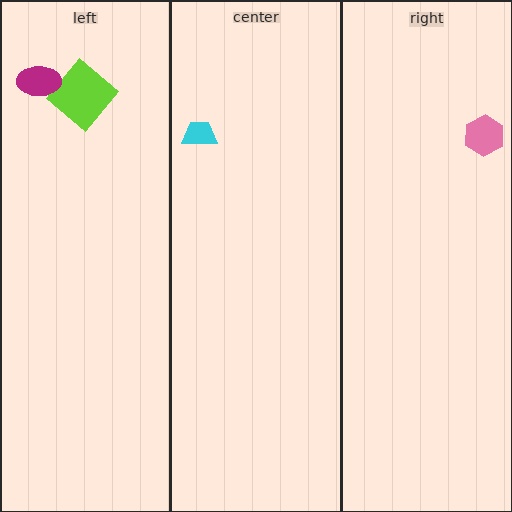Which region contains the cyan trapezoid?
The center region.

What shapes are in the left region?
The lime diamond, the magenta ellipse.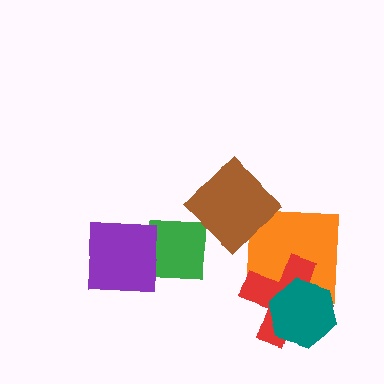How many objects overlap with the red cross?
2 objects overlap with the red cross.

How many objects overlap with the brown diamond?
0 objects overlap with the brown diamond.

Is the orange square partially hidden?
Yes, it is partially covered by another shape.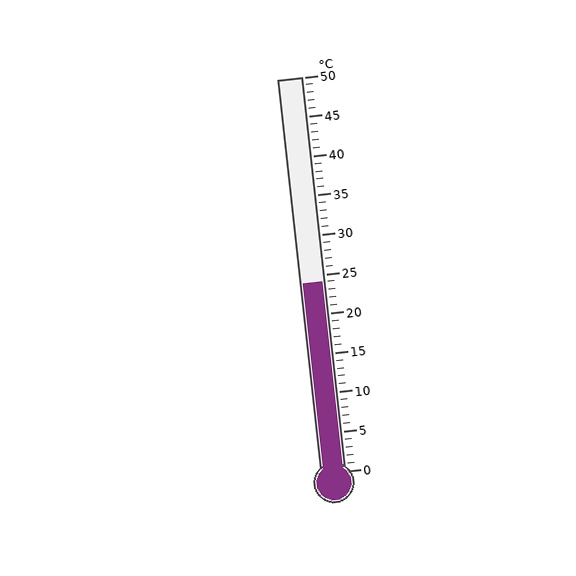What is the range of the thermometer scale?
The thermometer scale ranges from 0°C to 50°C.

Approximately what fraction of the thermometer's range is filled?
The thermometer is filled to approximately 50% of its range.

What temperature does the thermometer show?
The thermometer shows approximately 24°C.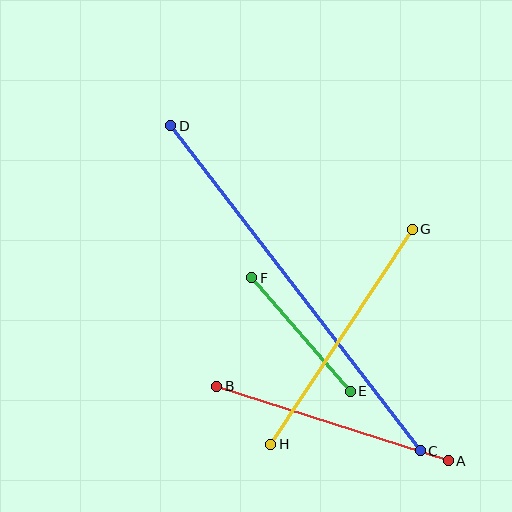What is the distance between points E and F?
The distance is approximately 150 pixels.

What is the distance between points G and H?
The distance is approximately 257 pixels.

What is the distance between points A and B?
The distance is approximately 243 pixels.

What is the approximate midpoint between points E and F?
The midpoint is at approximately (301, 334) pixels.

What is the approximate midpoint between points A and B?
The midpoint is at approximately (333, 424) pixels.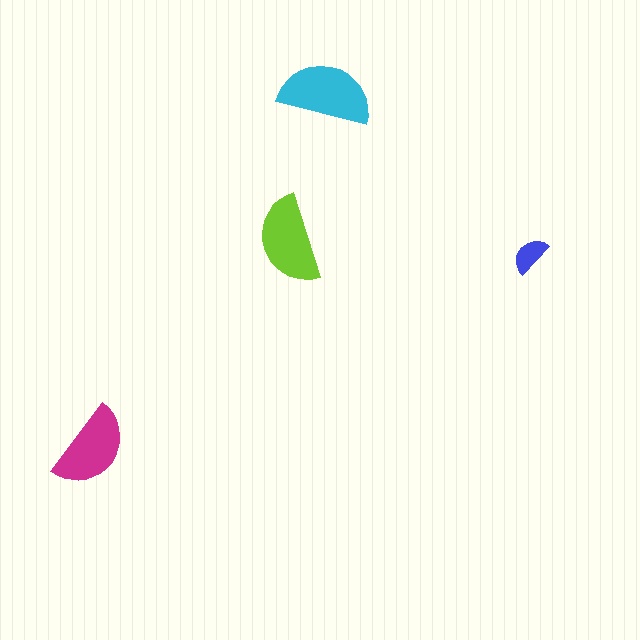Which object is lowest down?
The magenta semicircle is bottommost.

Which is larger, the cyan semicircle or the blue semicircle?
The cyan one.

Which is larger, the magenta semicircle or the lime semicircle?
The lime one.